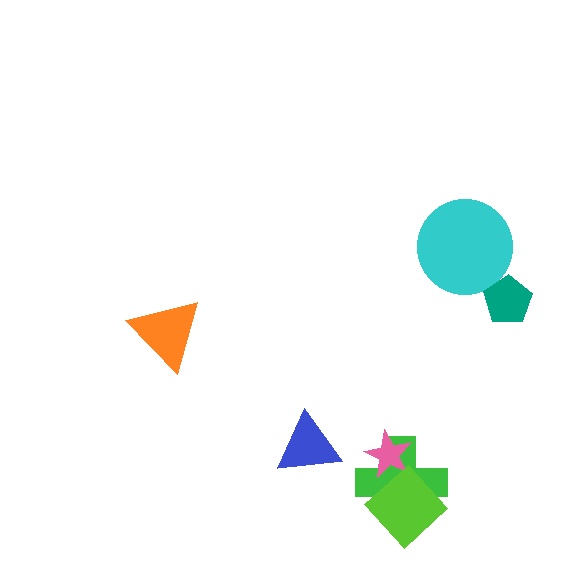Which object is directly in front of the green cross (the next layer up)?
The pink star is directly in front of the green cross.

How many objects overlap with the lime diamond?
1 object overlaps with the lime diamond.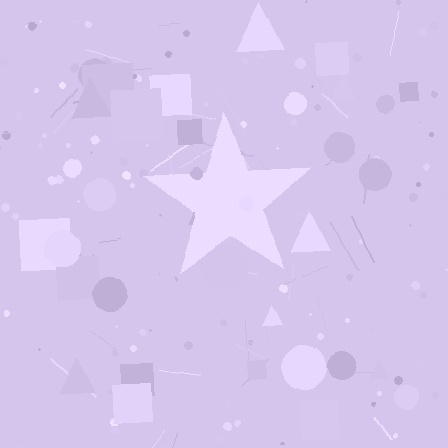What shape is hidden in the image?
A star is hidden in the image.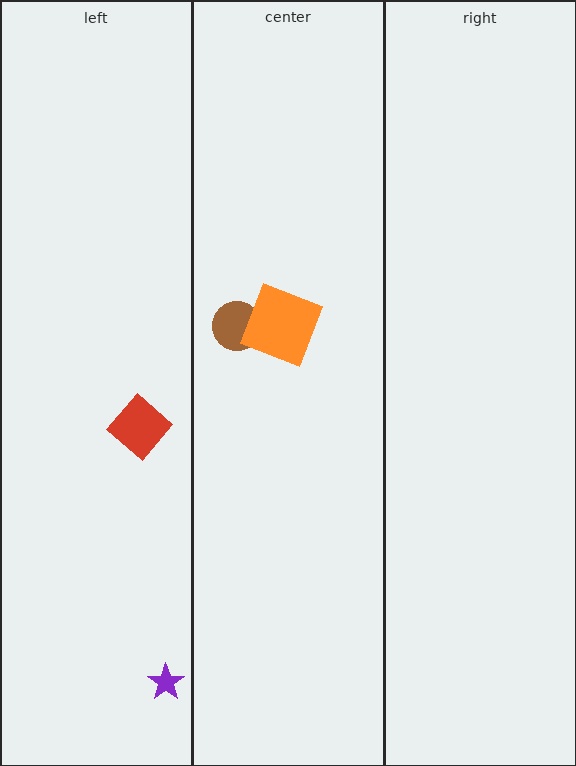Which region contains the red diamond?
The left region.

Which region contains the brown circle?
The center region.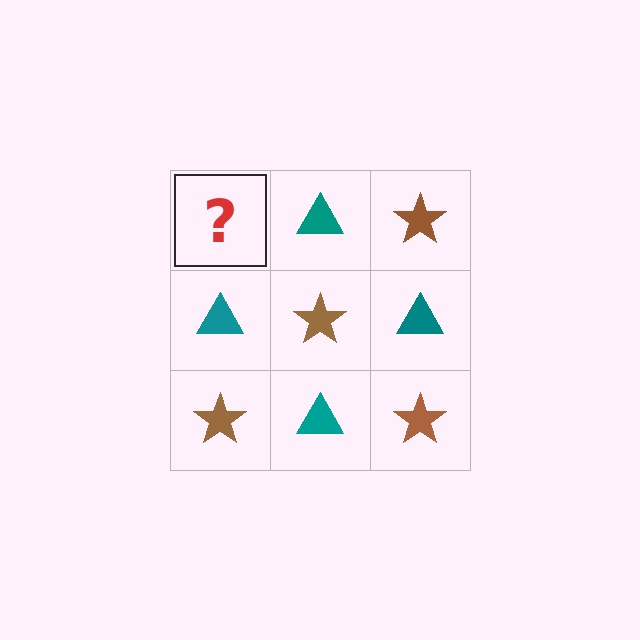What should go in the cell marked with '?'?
The missing cell should contain a brown star.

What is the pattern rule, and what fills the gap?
The rule is that it alternates brown star and teal triangle in a checkerboard pattern. The gap should be filled with a brown star.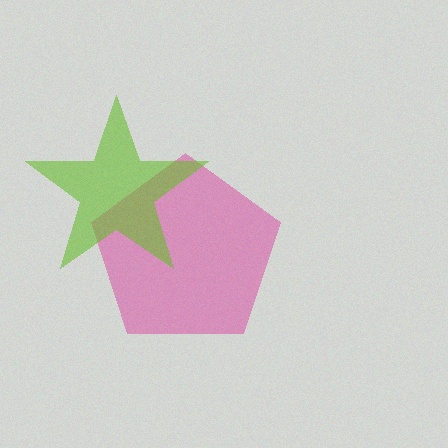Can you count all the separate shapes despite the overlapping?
Yes, there are 2 separate shapes.